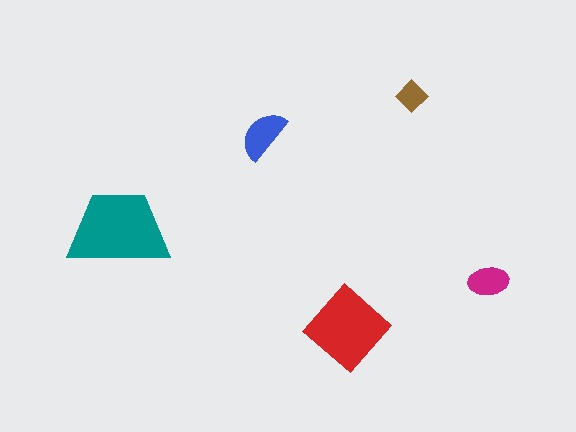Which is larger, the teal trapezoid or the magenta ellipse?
The teal trapezoid.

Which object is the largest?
The teal trapezoid.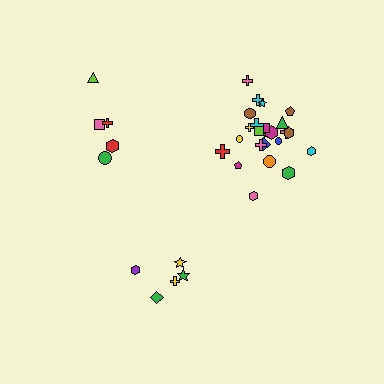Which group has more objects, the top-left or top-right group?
The top-right group.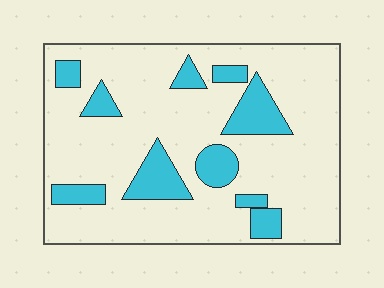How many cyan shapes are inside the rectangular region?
10.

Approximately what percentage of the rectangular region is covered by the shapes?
Approximately 20%.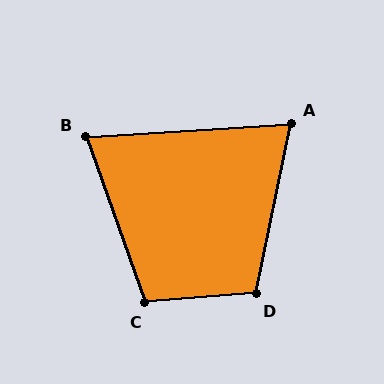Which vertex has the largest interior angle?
D, at approximately 106 degrees.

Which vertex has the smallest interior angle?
B, at approximately 74 degrees.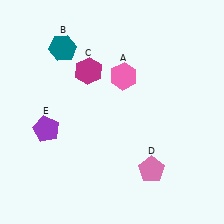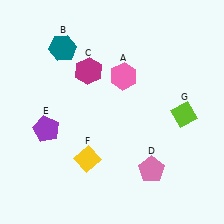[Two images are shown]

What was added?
A yellow diamond (F), a lime diamond (G) were added in Image 2.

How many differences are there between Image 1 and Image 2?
There are 2 differences between the two images.